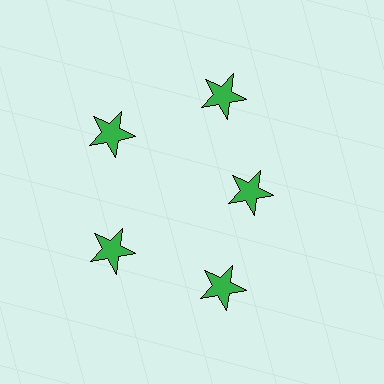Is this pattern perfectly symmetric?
No. The 5 green stars are arranged in a ring, but one element near the 3 o'clock position is pulled inward toward the center, breaking the 5-fold rotational symmetry.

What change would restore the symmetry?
The symmetry would be restored by moving it outward, back onto the ring so that all 5 stars sit at equal angles and equal distance from the center.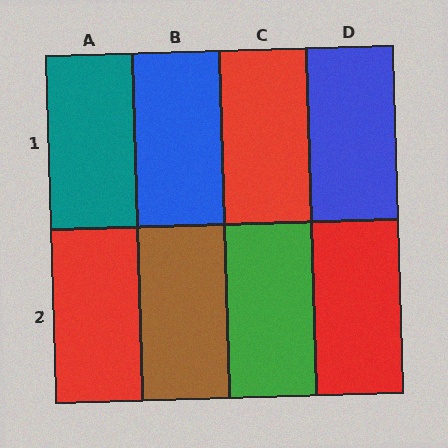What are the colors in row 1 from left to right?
Teal, blue, red, blue.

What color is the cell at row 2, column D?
Red.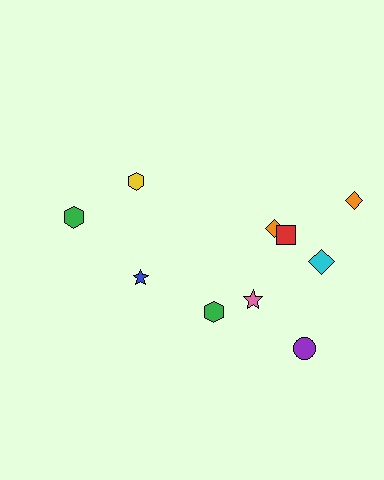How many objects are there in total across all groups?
There are 10 objects.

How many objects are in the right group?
There are 7 objects.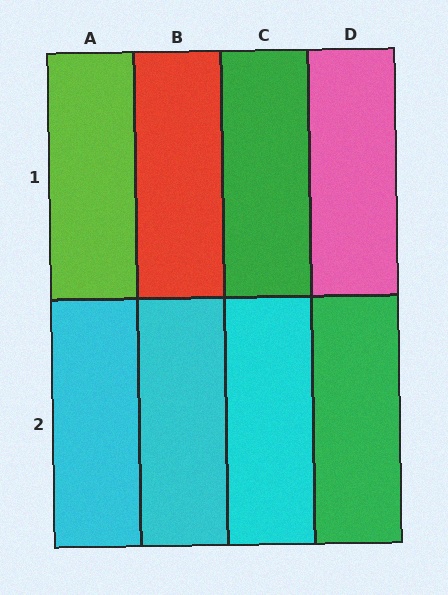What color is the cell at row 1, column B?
Red.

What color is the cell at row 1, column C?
Green.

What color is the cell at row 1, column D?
Pink.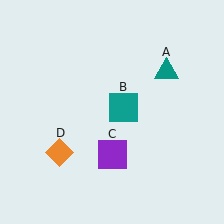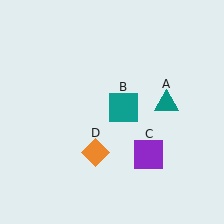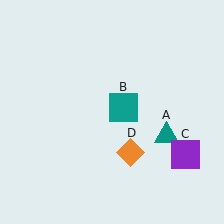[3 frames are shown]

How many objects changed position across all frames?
3 objects changed position: teal triangle (object A), purple square (object C), orange diamond (object D).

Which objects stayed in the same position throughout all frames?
Teal square (object B) remained stationary.